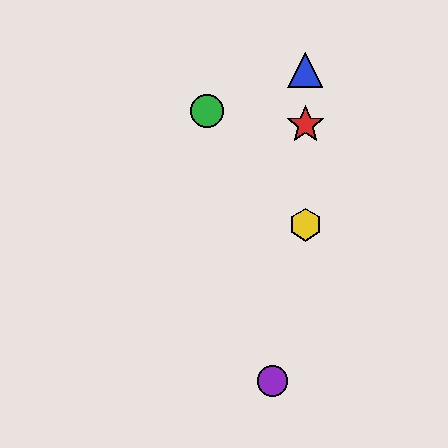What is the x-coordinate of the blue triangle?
The blue triangle is at x≈305.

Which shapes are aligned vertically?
The red star, the blue triangle, the yellow hexagon are aligned vertically.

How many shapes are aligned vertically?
3 shapes (the red star, the blue triangle, the yellow hexagon) are aligned vertically.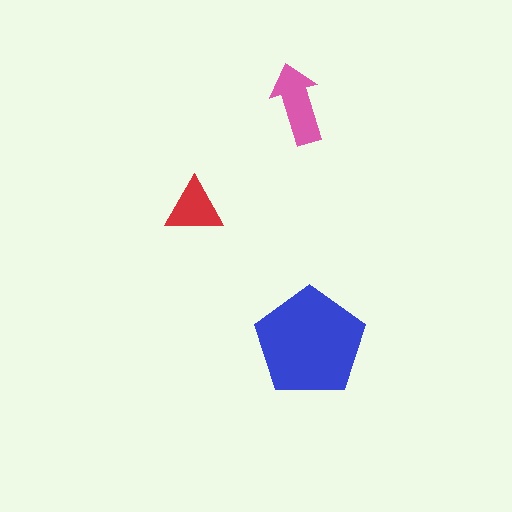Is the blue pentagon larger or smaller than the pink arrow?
Larger.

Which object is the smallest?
The red triangle.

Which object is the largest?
The blue pentagon.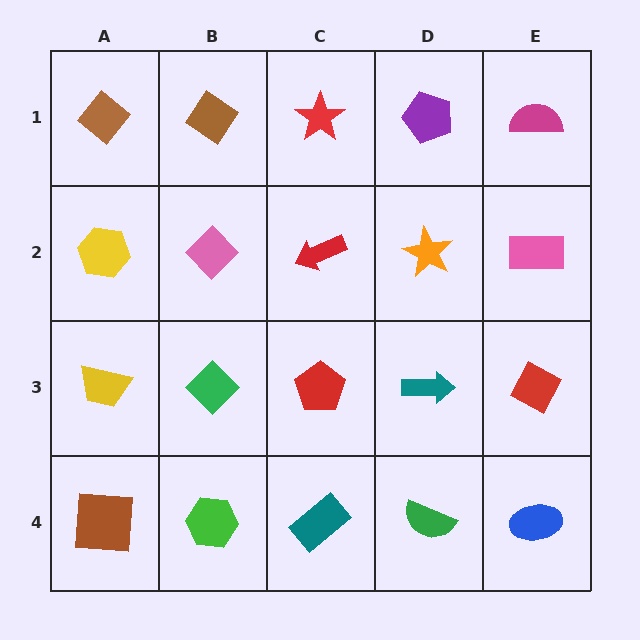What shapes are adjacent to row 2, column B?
A brown diamond (row 1, column B), a green diamond (row 3, column B), a yellow hexagon (row 2, column A), a red arrow (row 2, column C).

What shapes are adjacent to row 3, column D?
An orange star (row 2, column D), a green semicircle (row 4, column D), a red pentagon (row 3, column C), a red diamond (row 3, column E).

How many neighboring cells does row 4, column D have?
3.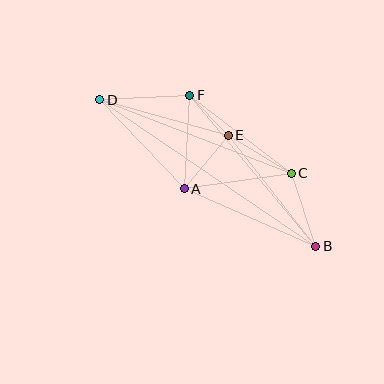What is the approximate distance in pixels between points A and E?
The distance between A and E is approximately 69 pixels.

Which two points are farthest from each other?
Points B and D are farthest from each other.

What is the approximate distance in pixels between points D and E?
The distance between D and E is approximately 133 pixels.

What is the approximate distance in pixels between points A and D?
The distance between A and D is approximately 123 pixels.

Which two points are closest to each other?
Points E and F are closest to each other.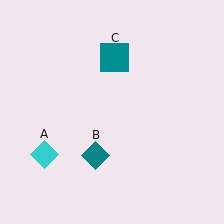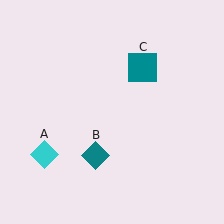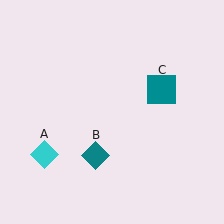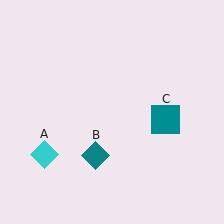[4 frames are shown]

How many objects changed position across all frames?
1 object changed position: teal square (object C).